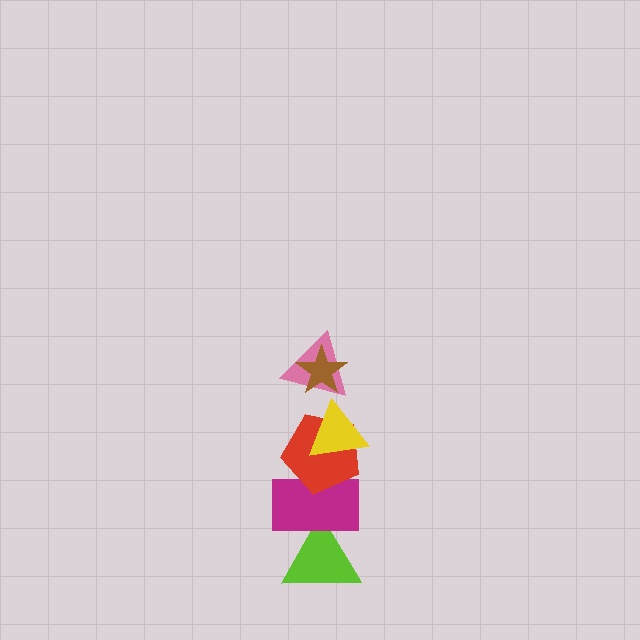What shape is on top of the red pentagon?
The yellow triangle is on top of the red pentagon.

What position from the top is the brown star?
The brown star is 1st from the top.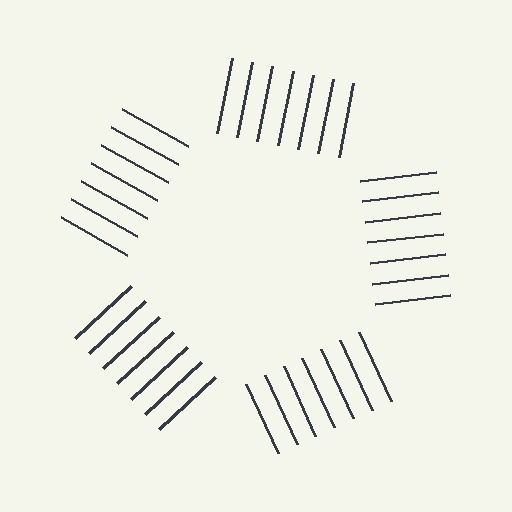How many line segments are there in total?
35 — 7 along each of the 5 edges.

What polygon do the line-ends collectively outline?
An illusory pentagon — the line segments terminate on its edges but no continuous stroke is drawn.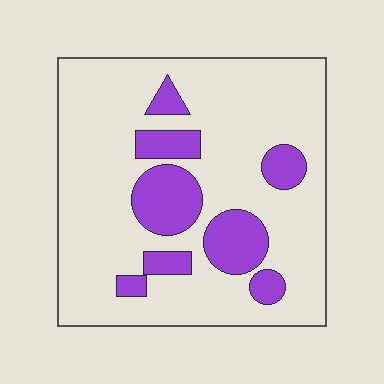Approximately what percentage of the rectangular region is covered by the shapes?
Approximately 20%.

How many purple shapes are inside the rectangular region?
8.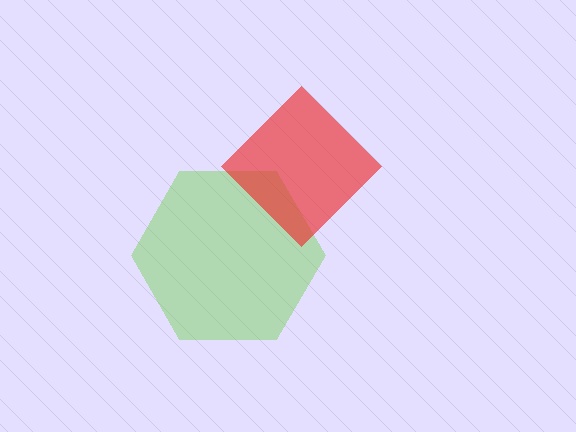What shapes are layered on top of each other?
The layered shapes are: a lime hexagon, a red diamond.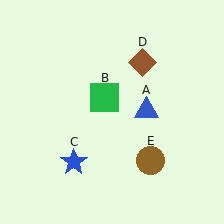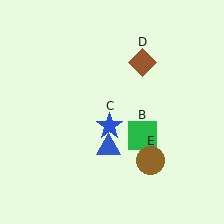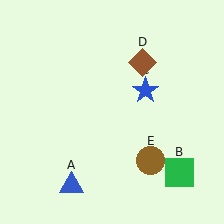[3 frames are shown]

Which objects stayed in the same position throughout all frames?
Brown diamond (object D) and brown circle (object E) remained stationary.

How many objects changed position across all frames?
3 objects changed position: blue triangle (object A), green square (object B), blue star (object C).